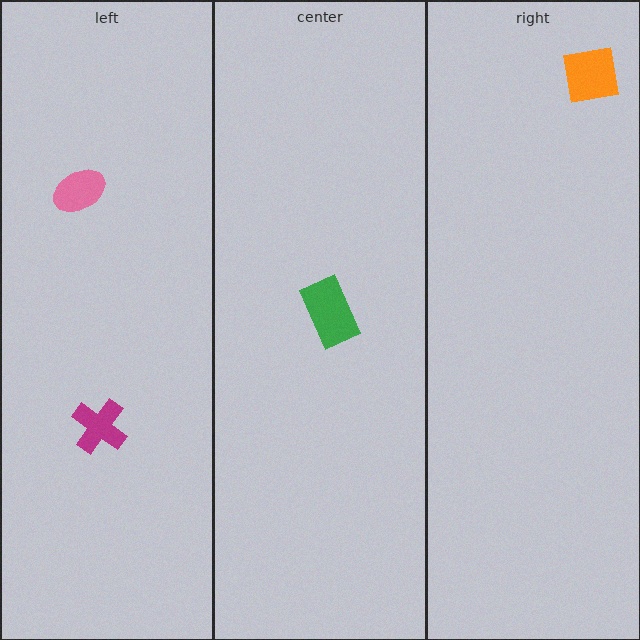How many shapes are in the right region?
1.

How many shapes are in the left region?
2.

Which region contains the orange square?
The right region.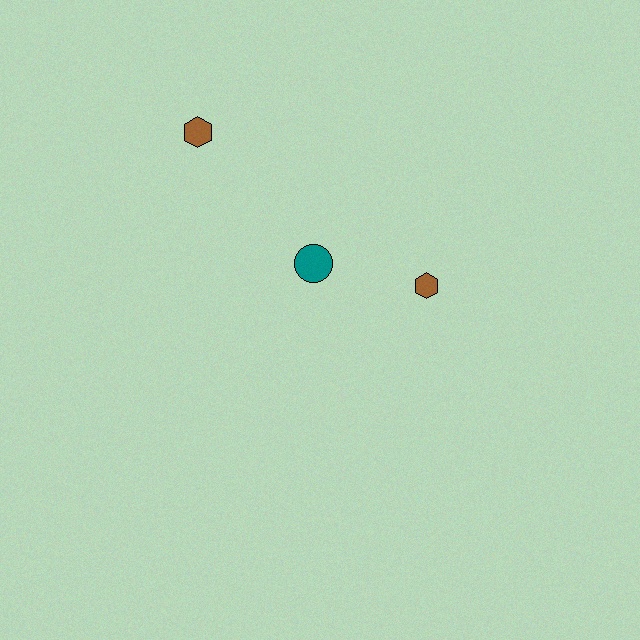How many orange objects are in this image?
There are no orange objects.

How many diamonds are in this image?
There are no diamonds.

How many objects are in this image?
There are 3 objects.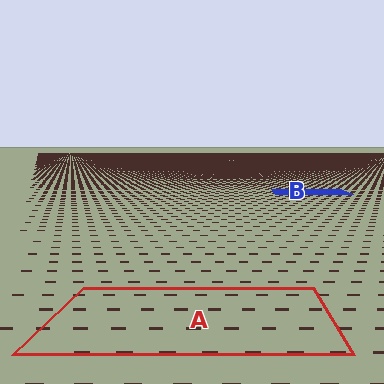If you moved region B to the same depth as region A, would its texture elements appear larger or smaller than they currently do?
They would appear larger. At a closer depth, the same texture elements are projected at a bigger on-screen size.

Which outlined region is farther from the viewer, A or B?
Region B is farther from the viewer — the texture elements inside it appear smaller and more densely packed.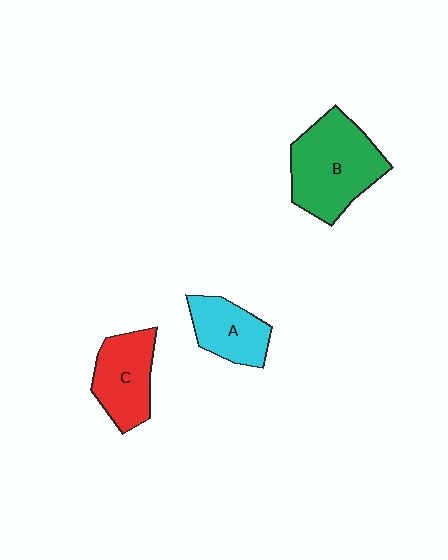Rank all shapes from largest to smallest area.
From largest to smallest: B (green), C (red), A (cyan).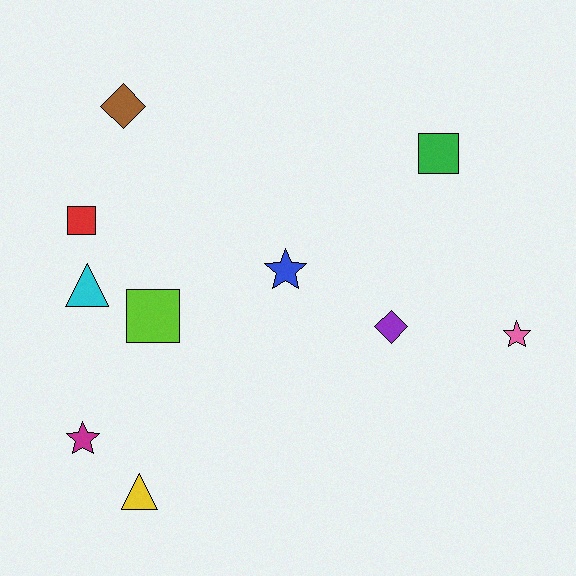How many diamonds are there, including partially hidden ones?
There are 2 diamonds.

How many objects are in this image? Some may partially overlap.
There are 10 objects.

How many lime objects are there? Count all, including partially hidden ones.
There is 1 lime object.